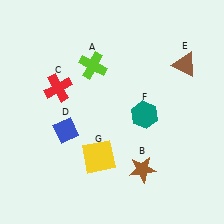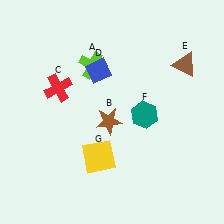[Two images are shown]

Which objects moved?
The objects that moved are: the brown star (B), the blue diamond (D).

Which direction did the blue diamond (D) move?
The blue diamond (D) moved up.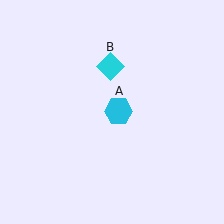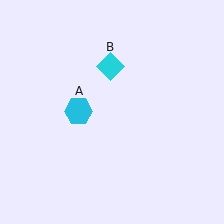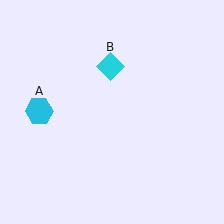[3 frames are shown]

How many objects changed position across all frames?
1 object changed position: cyan hexagon (object A).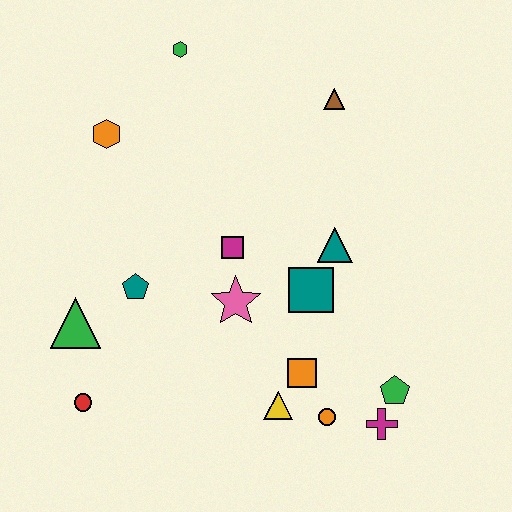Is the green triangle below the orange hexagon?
Yes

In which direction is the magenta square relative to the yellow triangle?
The magenta square is above the yellow triangle.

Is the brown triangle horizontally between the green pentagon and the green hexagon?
Yes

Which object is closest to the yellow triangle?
The orange square is closest to the yellow triangle.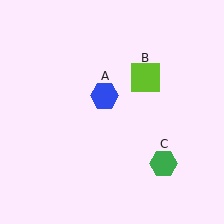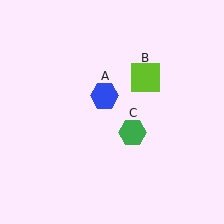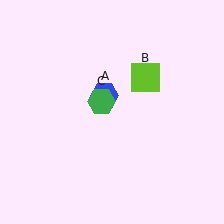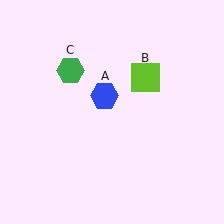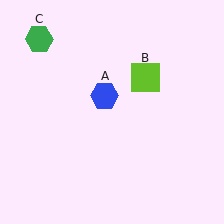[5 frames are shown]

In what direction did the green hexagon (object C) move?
The green hexagon (object C) moved up and to the left.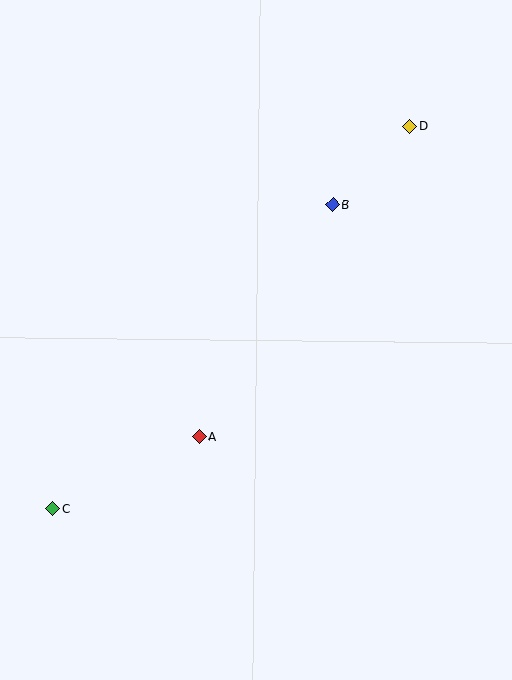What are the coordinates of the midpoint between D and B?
The midpoint between D and B is at (371, 165).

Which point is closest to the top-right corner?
Point D is closest to the top-right corner.